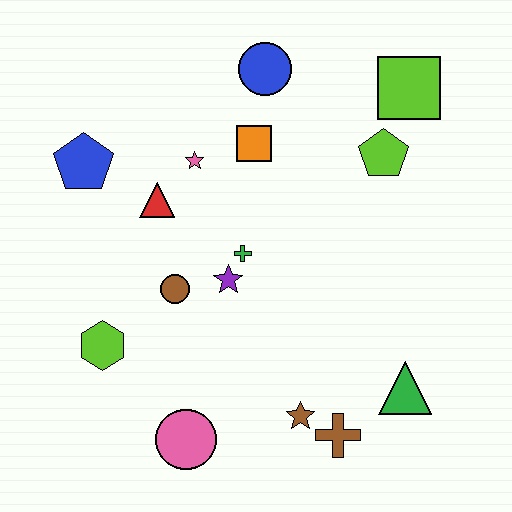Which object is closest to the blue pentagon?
The red triangle is closest to the blue pentagon.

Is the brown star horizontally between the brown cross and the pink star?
Yes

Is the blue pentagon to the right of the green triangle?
No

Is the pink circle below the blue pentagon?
Yes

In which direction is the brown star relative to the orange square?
The brown star is below the orange square.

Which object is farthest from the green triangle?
The blue pentagon is farthest from the green triangle.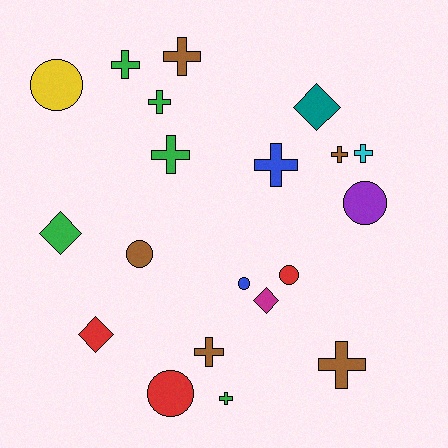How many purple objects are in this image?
There is 1 purple object.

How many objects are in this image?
There are 20 objects.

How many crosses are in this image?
There are 10 crosses.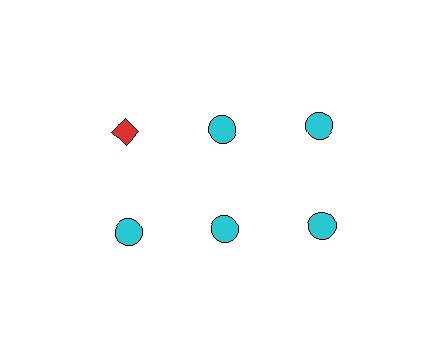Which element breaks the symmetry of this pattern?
The red diamond in the top row, leftmost column breaks the symmetry. All other shapes are cyan circles.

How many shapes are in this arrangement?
There are 6 shapes arranged in a grid pattern.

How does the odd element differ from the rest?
It differs in both color (red instead of cyan) and shape (diamond instead of circle).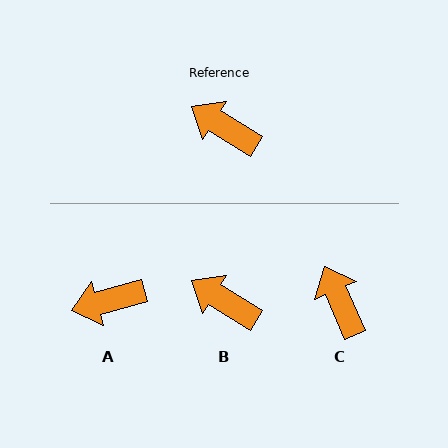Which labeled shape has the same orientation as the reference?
B.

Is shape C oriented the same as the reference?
No, it is off by about 35 degrees.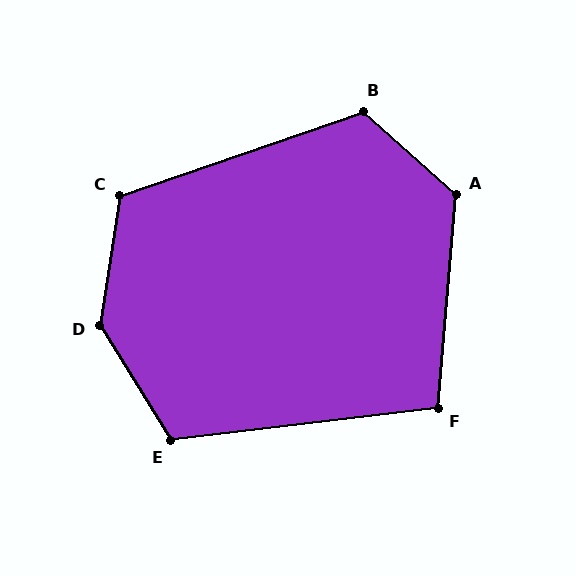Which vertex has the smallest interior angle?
F, at approximately 102 degrees.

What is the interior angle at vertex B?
Approximately 119 degrees (obtuse).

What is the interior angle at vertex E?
Approximately 115 degrees (obtuse).